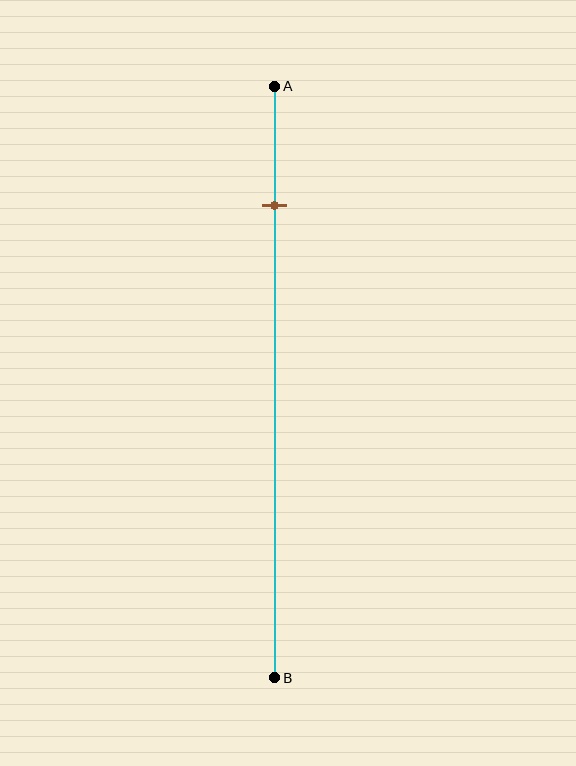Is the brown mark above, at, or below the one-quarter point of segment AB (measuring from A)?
The brown mark is above the one-quarter point of segment AB.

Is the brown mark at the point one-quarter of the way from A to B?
No, the mark is at about 20% from A, not at the 25% one-quarter point.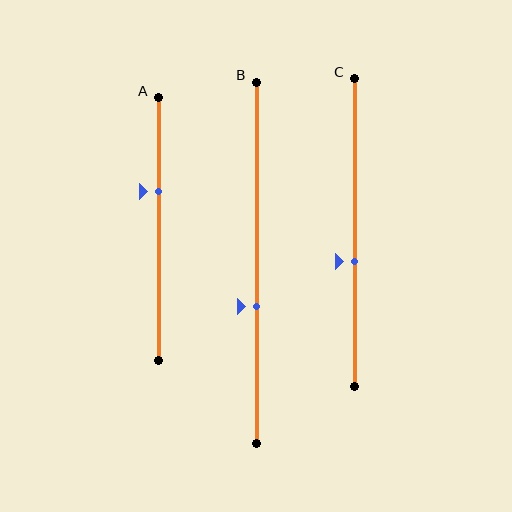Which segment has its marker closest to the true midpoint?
Segment C has its marker closest to the true midpoint.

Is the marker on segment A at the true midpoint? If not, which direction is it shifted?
No, the marker on segment A is shifted upward by about 14% of the segment length.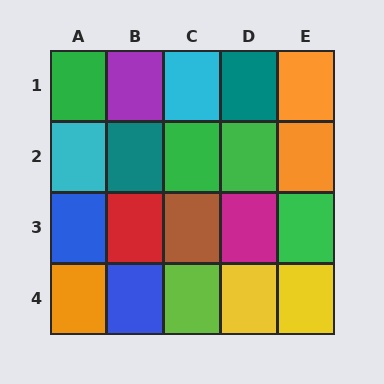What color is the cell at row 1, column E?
Orange.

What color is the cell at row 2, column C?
Green.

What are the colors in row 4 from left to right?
Orange, blue, lime, yellow, yellow.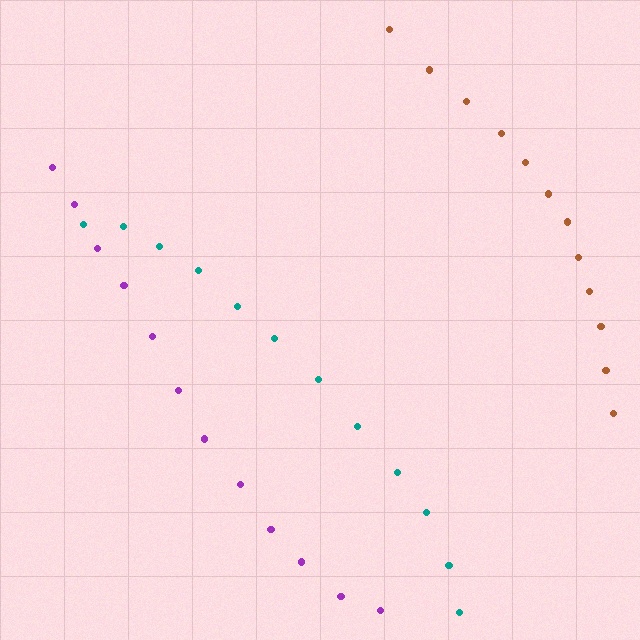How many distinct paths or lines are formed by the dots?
There are 3 distinct paths.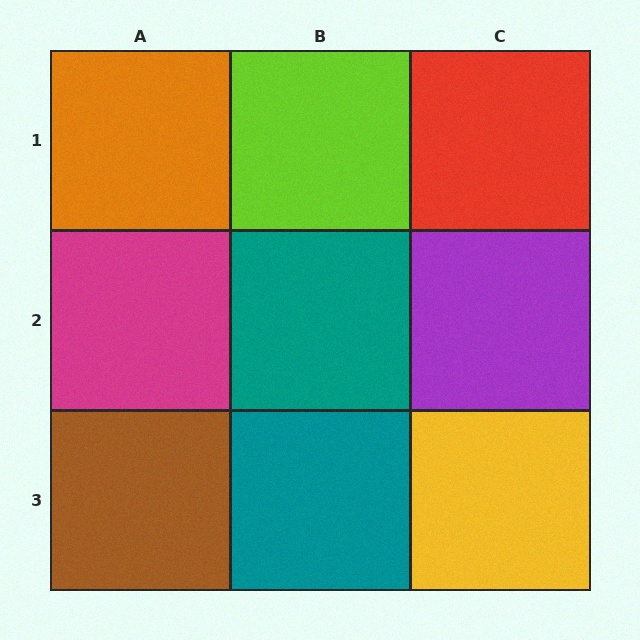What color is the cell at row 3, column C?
Yellow.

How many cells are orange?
1 cell is orange.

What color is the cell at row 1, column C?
Red.